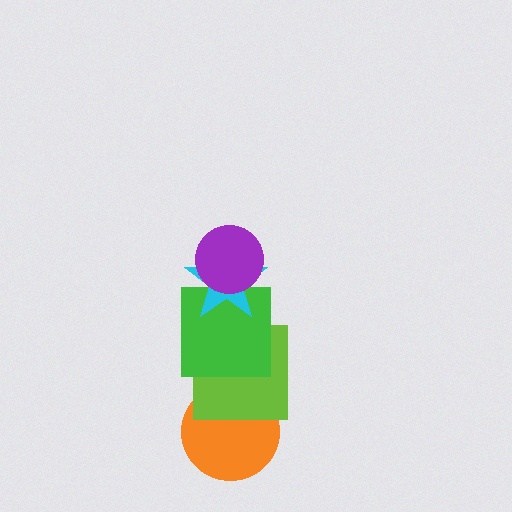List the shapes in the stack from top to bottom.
From top to bottom: the purple circle, the cyan star, the green square, the lime square, the orange circle.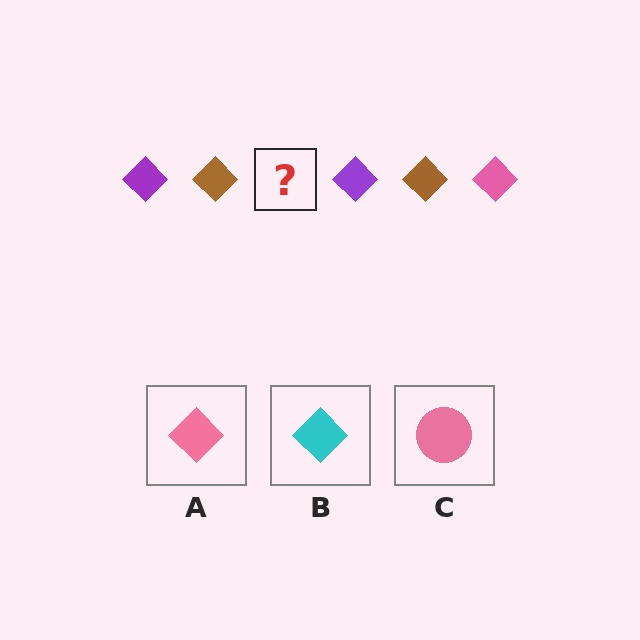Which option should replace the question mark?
Option A.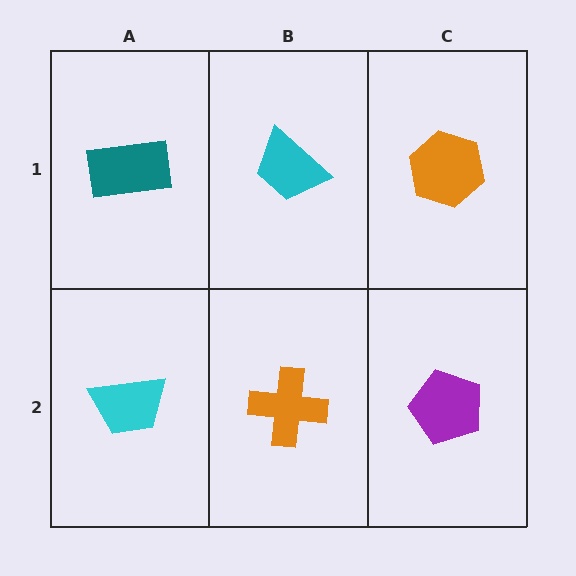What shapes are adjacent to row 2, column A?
A teal rectangle (row 1, column A), an orange cross (row 2, column B).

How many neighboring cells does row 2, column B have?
3.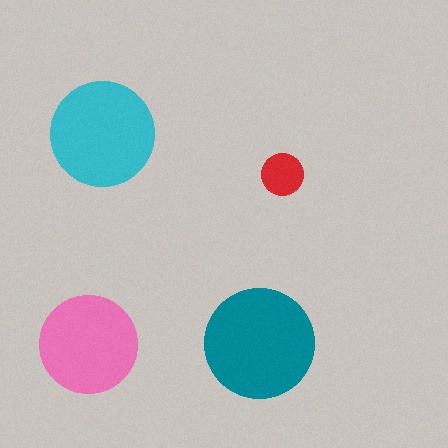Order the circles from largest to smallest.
the teal one, the cyan one, the pink one, the red one.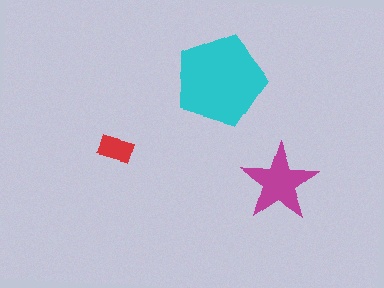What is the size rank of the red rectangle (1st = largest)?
3rd.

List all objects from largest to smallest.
The cyan pentagon, the magenta star, the red rectangle.